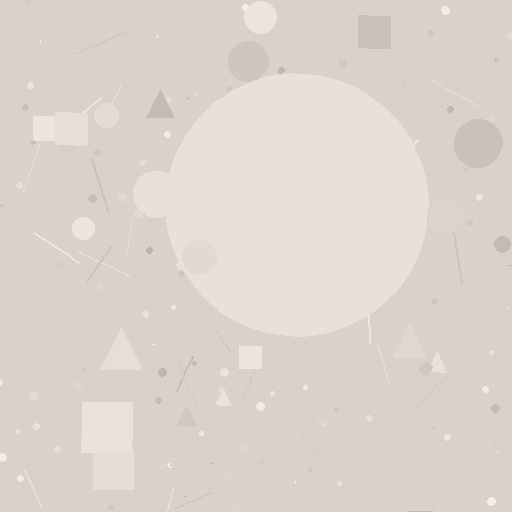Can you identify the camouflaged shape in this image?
The camouflaged shape is a circle.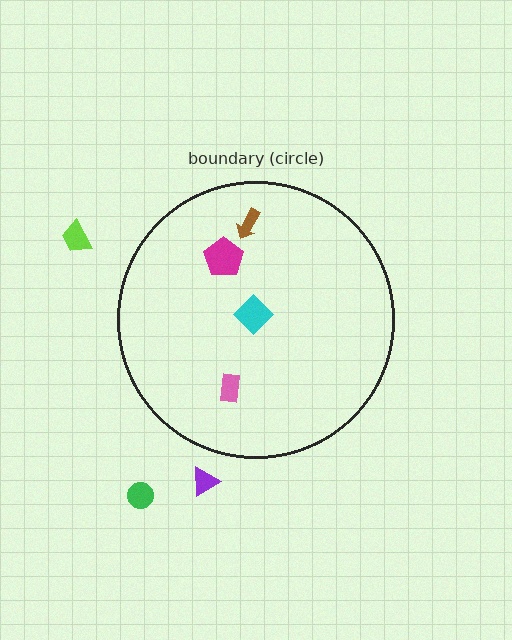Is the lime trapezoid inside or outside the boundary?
Outside.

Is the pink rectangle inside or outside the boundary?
Inside.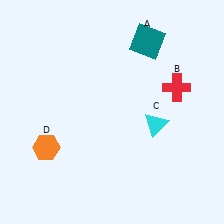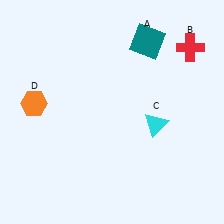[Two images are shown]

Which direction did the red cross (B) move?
The red cross (B) moved up.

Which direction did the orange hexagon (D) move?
The orange hexagon (D) moved up.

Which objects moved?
The objects that moved are: the red cross (B), the orange hexagon (D).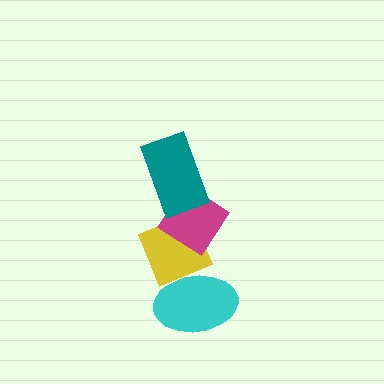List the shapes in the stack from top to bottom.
From top to bottom: the teal rectangle, the magenta diamond, the yellow diamond, the cyan ellipse.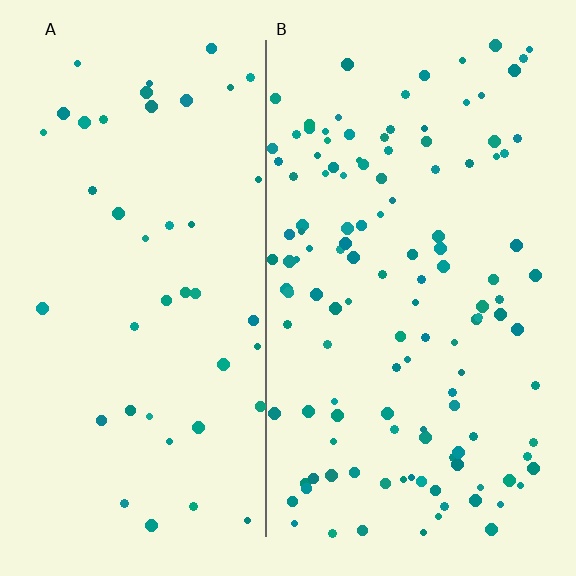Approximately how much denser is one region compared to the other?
Approximately 2.9× — region B over region A.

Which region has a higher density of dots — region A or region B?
B (the right).